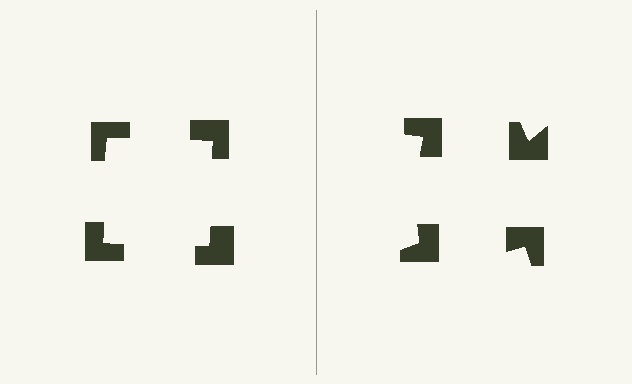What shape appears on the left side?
An illusory square.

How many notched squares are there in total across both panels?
8 — 4 on each side.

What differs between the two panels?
The notched squares are positioned identically on both sides; only the wedge orientations differ. On the left they align to a square; on the right they are misaligned.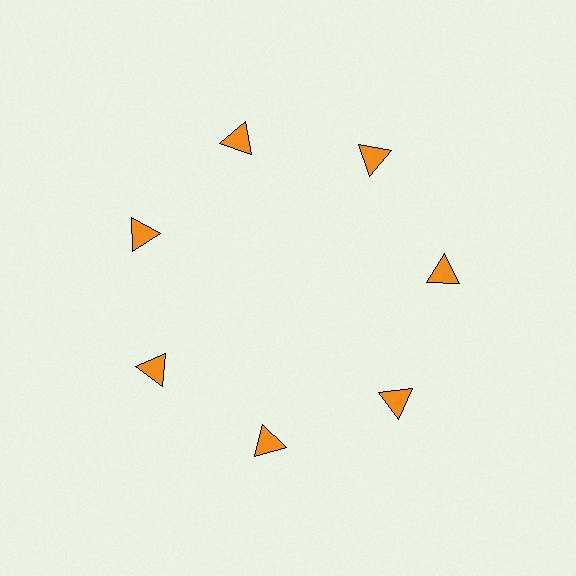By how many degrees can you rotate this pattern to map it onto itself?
The pattern maps onto itself every 51 degrees of rotation.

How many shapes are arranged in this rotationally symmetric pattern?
There are 7 shapes, arranged in 7 groups of 1.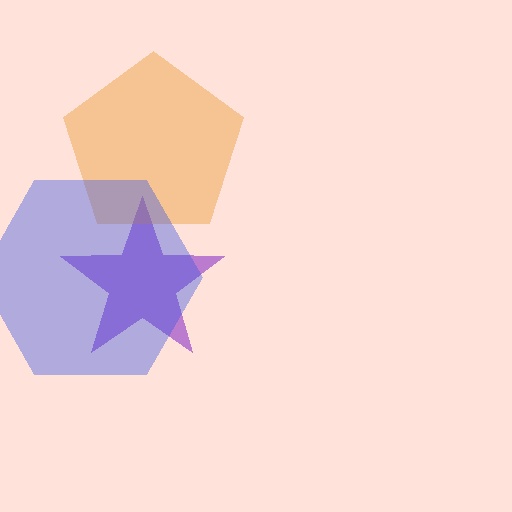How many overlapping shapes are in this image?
There are 3 overlapping shapes in the image.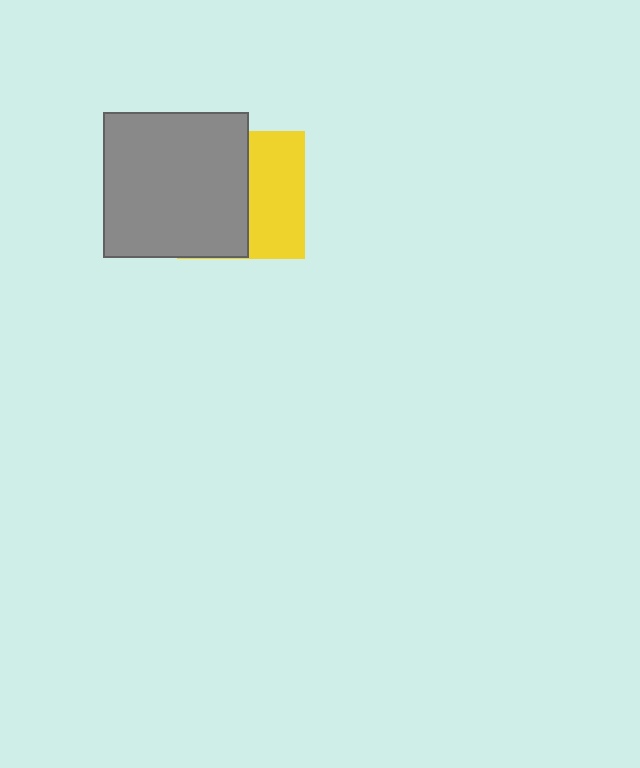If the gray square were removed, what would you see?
You would see the complete yellow square.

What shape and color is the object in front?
The object in front is a gray square.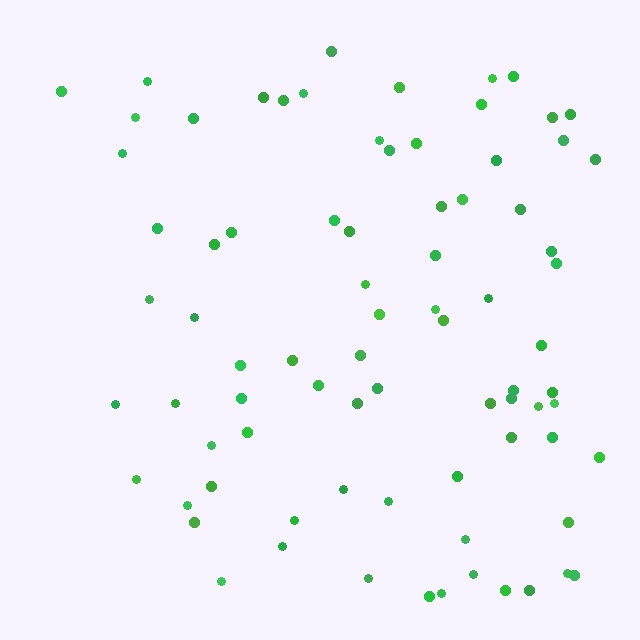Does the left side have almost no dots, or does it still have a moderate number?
Still a moderate number, just noticeably fewer than the right.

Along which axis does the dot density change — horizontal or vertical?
Horizontal.